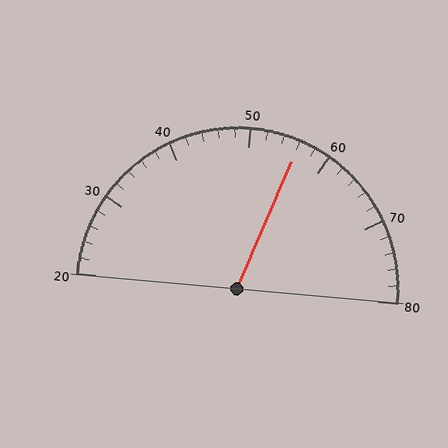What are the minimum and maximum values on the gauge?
The gauge ranges from 20 to 80.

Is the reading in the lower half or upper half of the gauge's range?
The reading is in the upper half of the range (20 to 80).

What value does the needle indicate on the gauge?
The needle indicates approximately 56.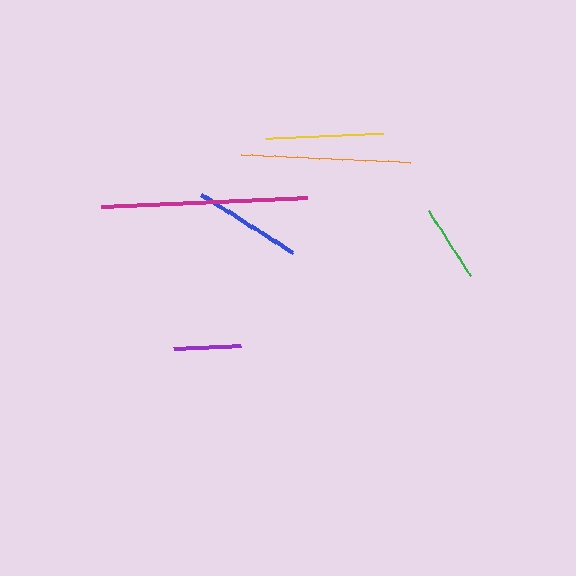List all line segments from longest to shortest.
From longest to shortest: magenta, orange, yellow, blue, green, purple.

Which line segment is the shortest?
The purple line is the shortest at approximately 67 pixels.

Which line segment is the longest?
The magenta line is the longest at approximately 206 pixels.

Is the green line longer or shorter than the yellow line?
The yellow line is longer than the green line.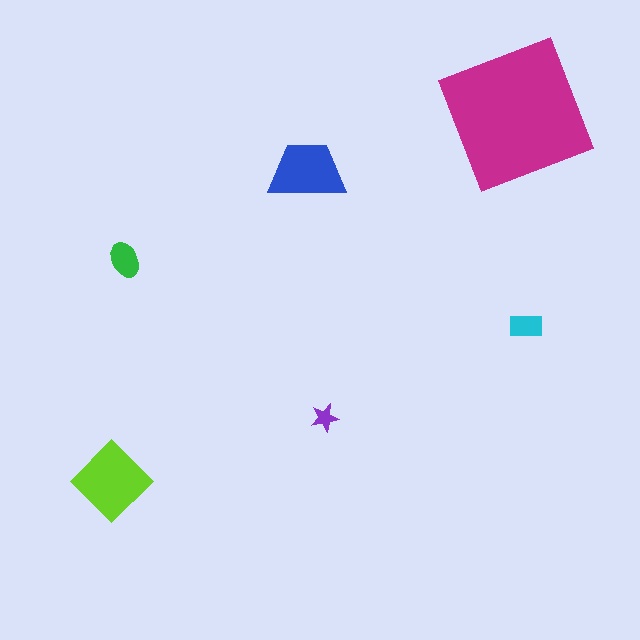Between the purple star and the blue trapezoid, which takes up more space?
The blue trapezoid.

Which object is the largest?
The magenta square.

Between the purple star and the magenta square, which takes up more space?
The magenta square.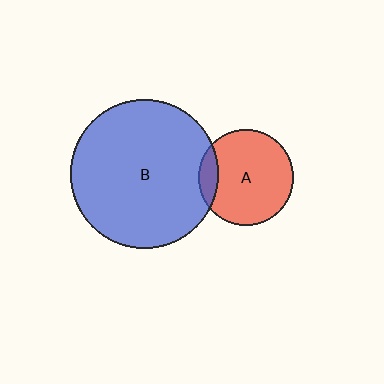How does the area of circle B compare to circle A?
Approximately 2.4 times.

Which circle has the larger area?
Circle B (blue).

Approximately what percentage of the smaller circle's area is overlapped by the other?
Approximately 15%.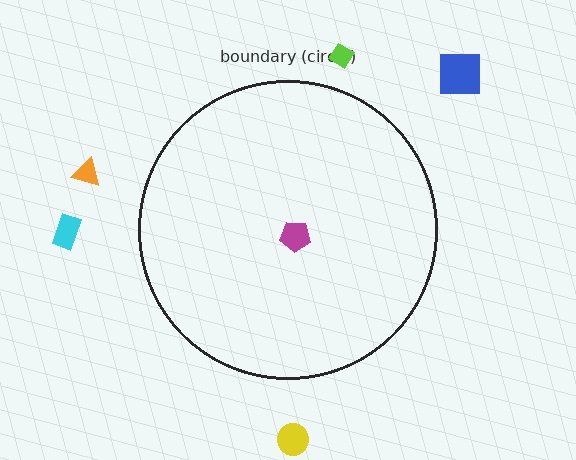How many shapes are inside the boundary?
1 inside, 5 outside.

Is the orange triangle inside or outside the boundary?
Outside.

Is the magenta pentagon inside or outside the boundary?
Inside.